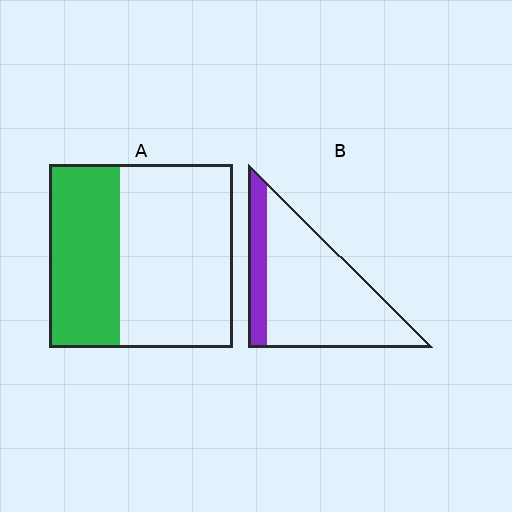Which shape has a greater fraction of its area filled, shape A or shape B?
Shape A.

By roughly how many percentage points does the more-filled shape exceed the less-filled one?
By roughly 20 percentage points (A over B).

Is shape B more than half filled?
No.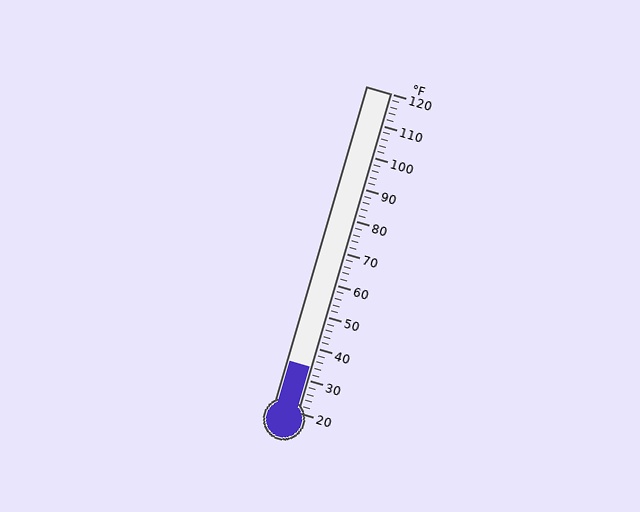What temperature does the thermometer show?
The thermometer shows approximately 34°F.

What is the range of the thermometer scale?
The thermometer scale ranges from 20°F to 120°F.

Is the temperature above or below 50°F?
The temperature is below 50°F.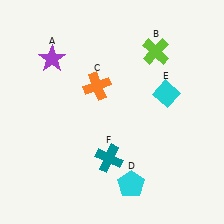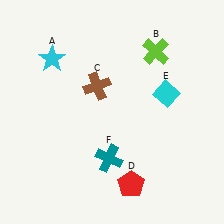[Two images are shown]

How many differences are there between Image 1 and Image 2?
There are 3 differences between the two images.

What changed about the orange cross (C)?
In Image 1, C is orange. In Image 2, it changed to brown.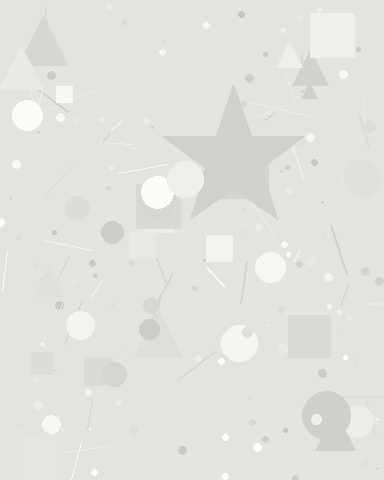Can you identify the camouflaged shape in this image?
The camouflaged shape is a star.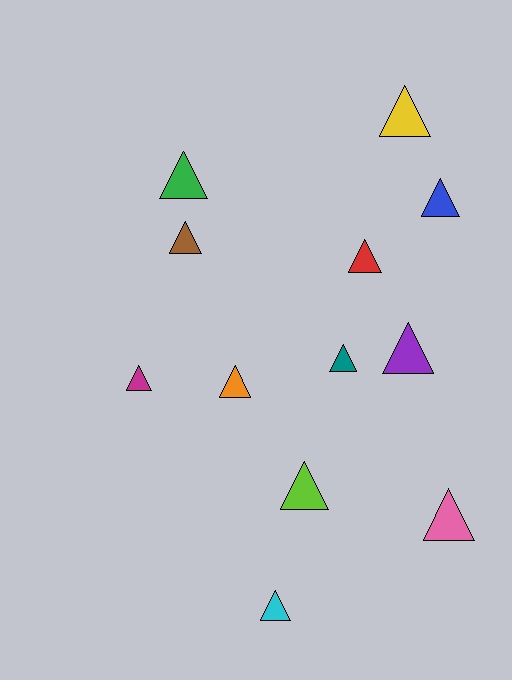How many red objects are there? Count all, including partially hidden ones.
There is 1 red object.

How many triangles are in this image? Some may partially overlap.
There are 12 triangles.